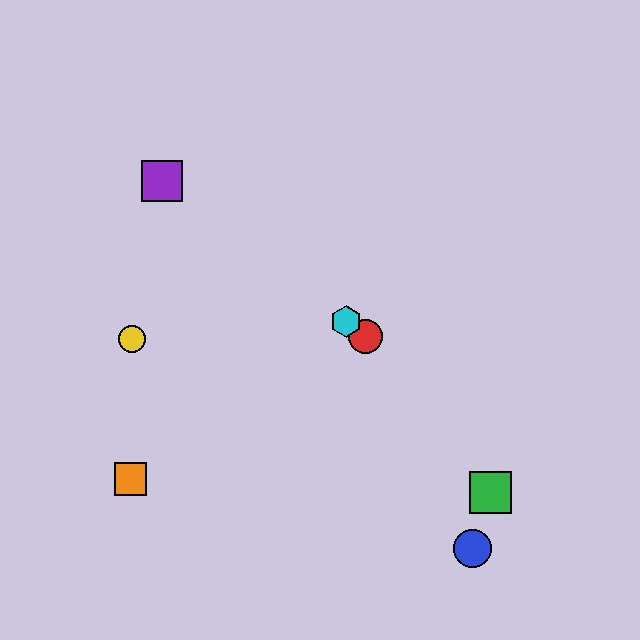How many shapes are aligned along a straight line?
3 shapes (the red circle, the purple square, the cyan hexagon) are aligned along a straight line.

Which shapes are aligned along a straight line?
The red circle, the purple square, the cyan hexagon are aligned along a straight line.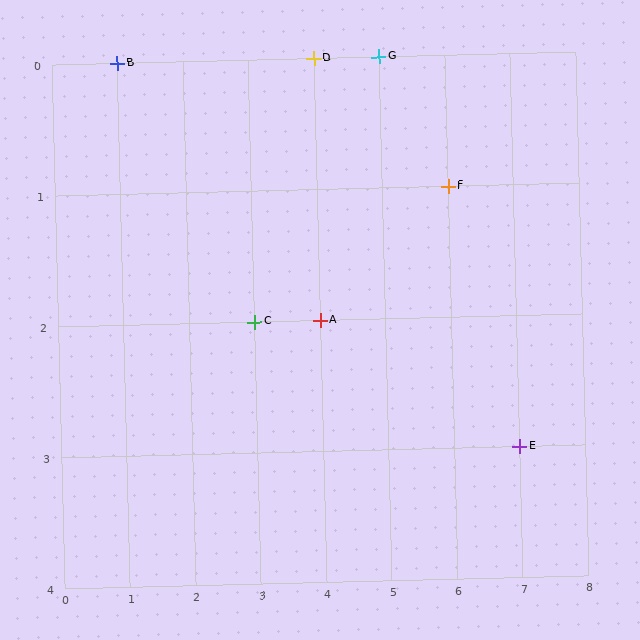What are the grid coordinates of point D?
Point D is at grid coordinates (4, 0).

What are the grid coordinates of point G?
Point G is at grid coordinates (5, 0).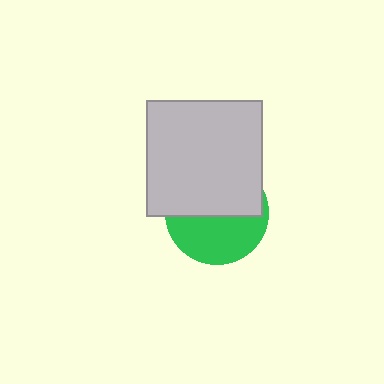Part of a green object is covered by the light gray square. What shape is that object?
It is a circle.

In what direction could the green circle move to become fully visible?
The green circle could move down. That would shift it out from behind the light gray square entirely.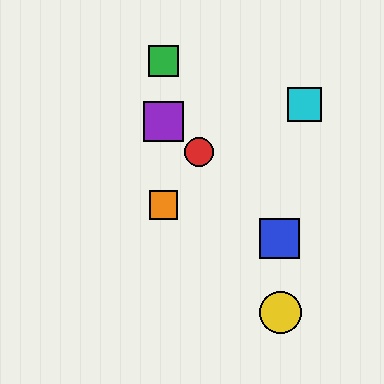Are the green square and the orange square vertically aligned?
Yes, both are at x≈164.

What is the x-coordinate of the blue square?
The blue square is at x≈280.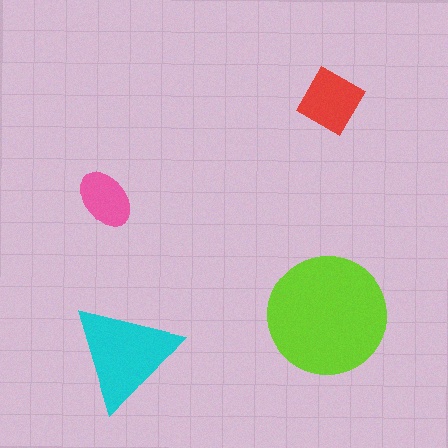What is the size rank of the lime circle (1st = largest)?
1st.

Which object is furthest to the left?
The pink ellipse is leftmost.